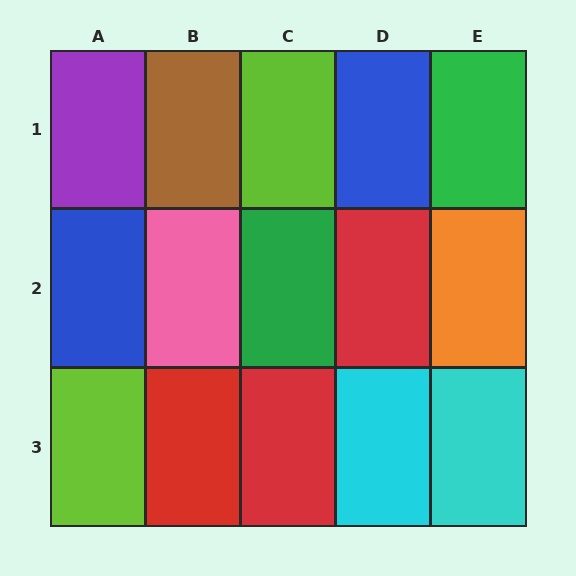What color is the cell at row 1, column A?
Purple.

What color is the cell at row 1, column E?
Green.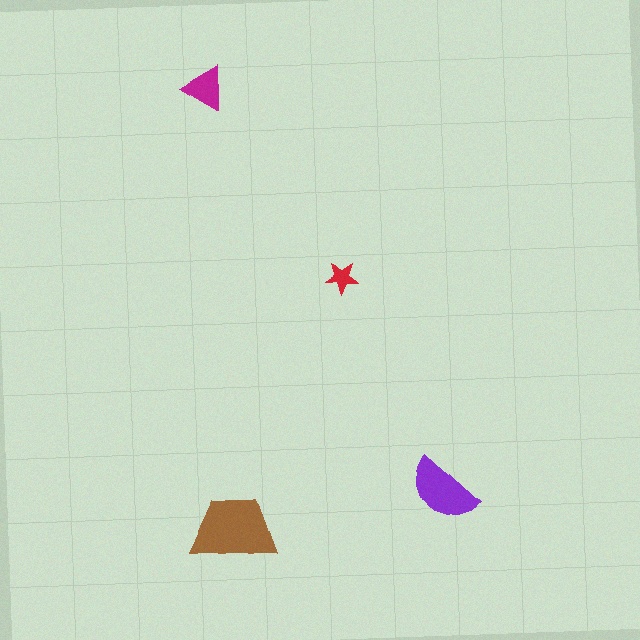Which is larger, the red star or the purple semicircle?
The purple semicircle.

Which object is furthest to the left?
The magenta triangle is leftmost.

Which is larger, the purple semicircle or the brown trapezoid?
The brown trapezoid.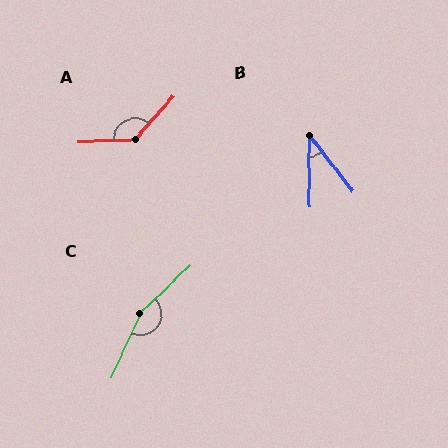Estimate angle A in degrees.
Approximately 133 degrees.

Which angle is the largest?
C, at approximately 158 degrees.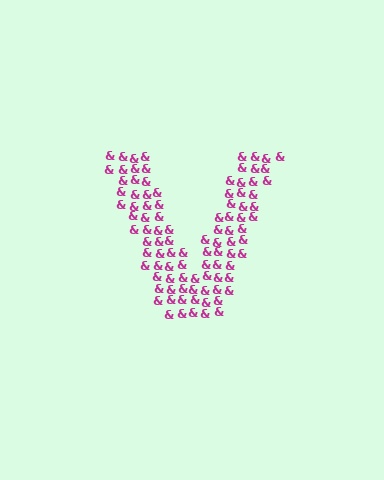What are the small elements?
The small elements are ampersands.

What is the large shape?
The large shape is the letter V.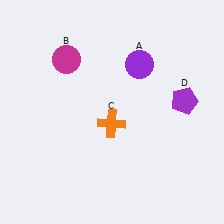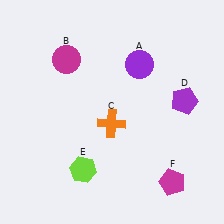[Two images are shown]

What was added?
A lime hexagon (E), a magenta pentagon (F) were added in Image 2.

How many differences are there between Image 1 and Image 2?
There are 2 differences between the two images.